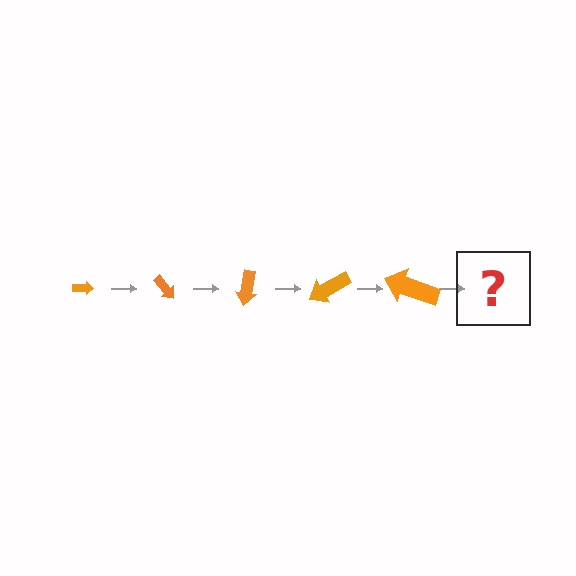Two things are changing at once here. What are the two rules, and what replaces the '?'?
The two rules are that the arrow grows larger each step and it rotates 50 degrees each step. The '?' should be an arrow, larger than the previous one and rotated 250 degrees from the start.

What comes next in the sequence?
The next element should be an arrow, larger than the previous one and rotated 250 degrees from the start.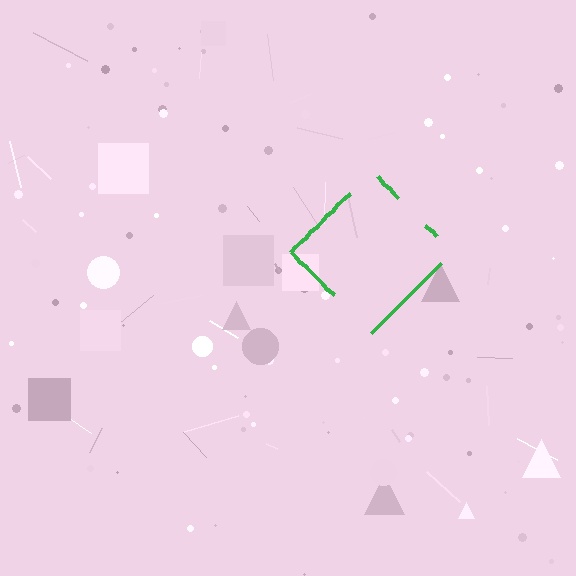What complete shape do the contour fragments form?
The contour fragments form a diamond.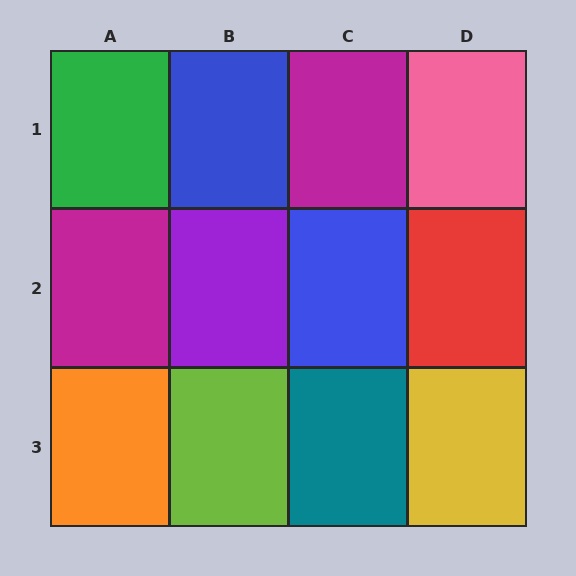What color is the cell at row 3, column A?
Orange.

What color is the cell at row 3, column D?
Yellow.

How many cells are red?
1 cell is red.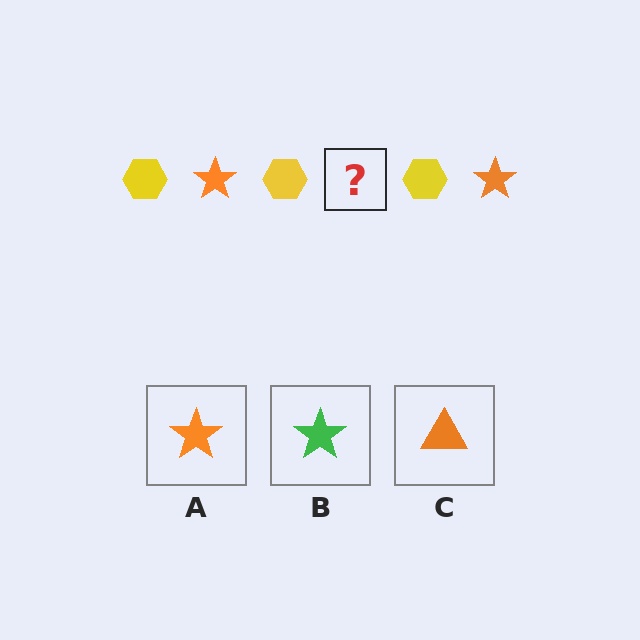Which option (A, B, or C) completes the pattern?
A.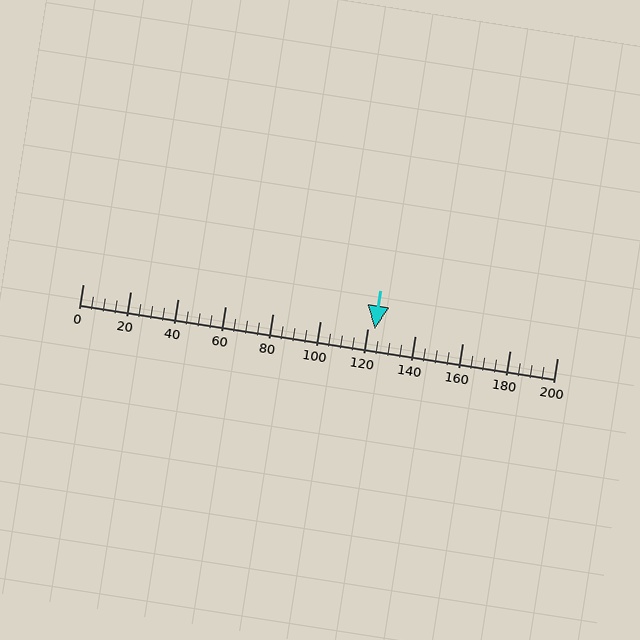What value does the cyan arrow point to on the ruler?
The cyan arrow points to approximately 123.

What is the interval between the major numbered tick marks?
The major tick marks are spaced 20 units apart.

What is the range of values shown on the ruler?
The ruler shows values from 0 to 200.